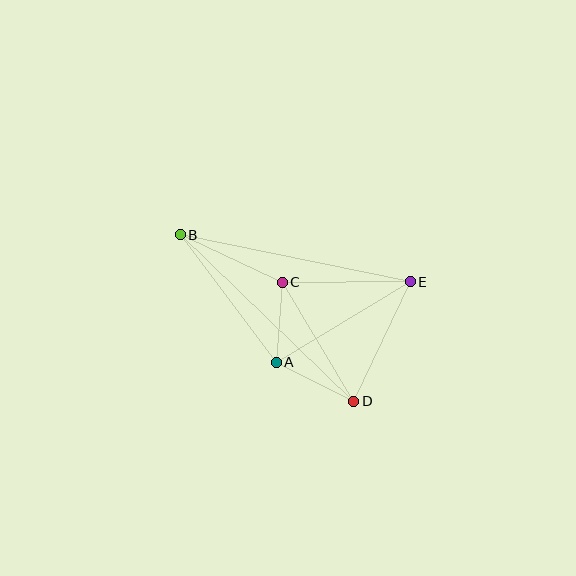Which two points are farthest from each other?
Points B and D are farthest from each other.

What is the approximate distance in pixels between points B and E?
The distance between B and E is approximately 235 pixels.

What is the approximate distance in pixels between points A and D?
The distance between A and D is approximately 87 pixels.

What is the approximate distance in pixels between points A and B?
The distance between A and B is approximately 160 pixels.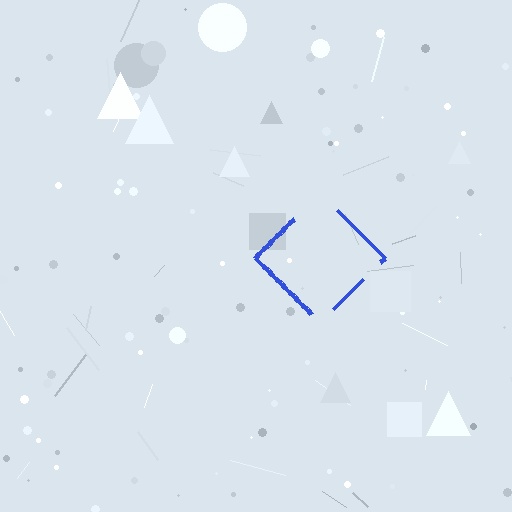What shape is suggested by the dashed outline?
The dashed outline suggests a diamond.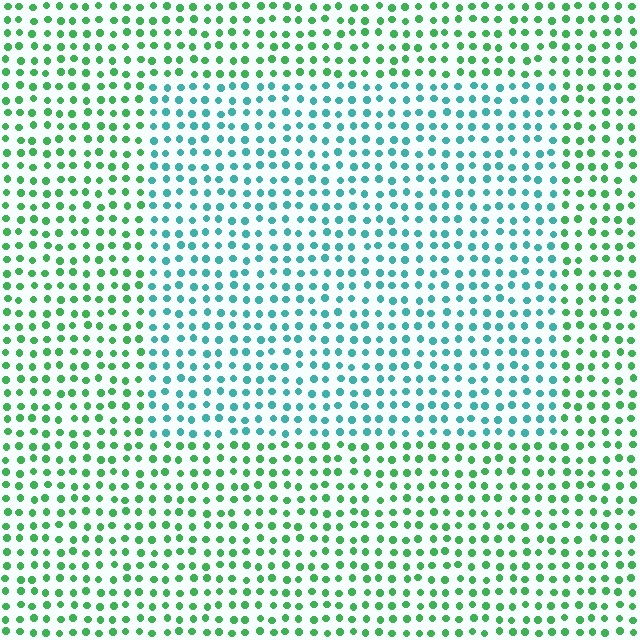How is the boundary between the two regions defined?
The boundary is defined purely by a slight shift in hue (about 46 degrees). Spacing, size, and orientation are identical on both sides.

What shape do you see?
I see a rectangle.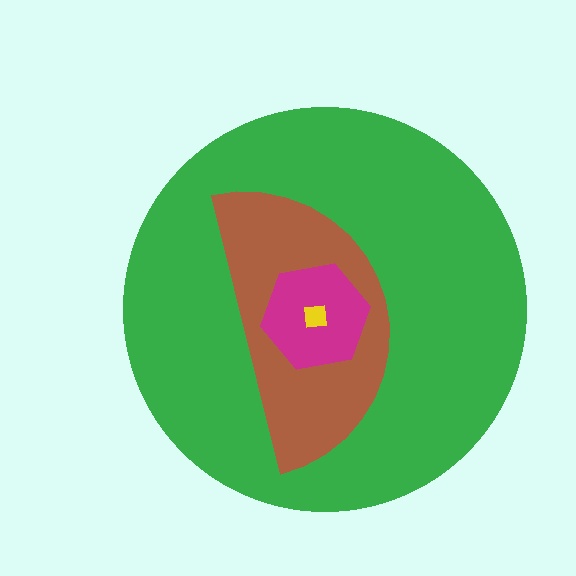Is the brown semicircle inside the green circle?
Yes.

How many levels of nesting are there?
4.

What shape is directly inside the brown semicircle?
The magenta hexagon.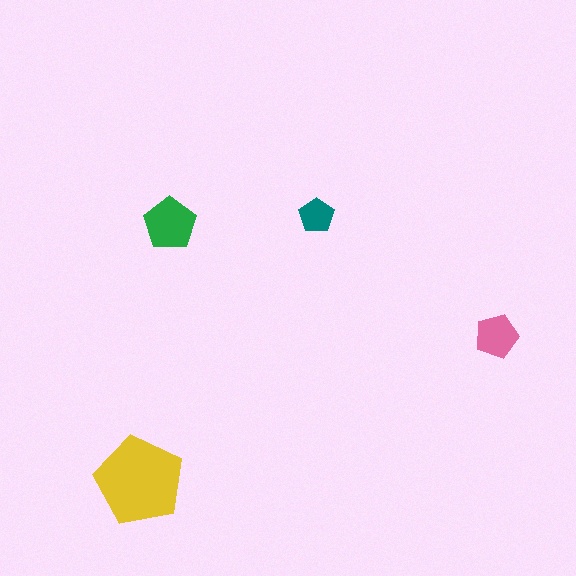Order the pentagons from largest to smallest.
the yellow one, the green one, the pink one, the teal one.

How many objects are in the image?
There are 4 objects in the image.